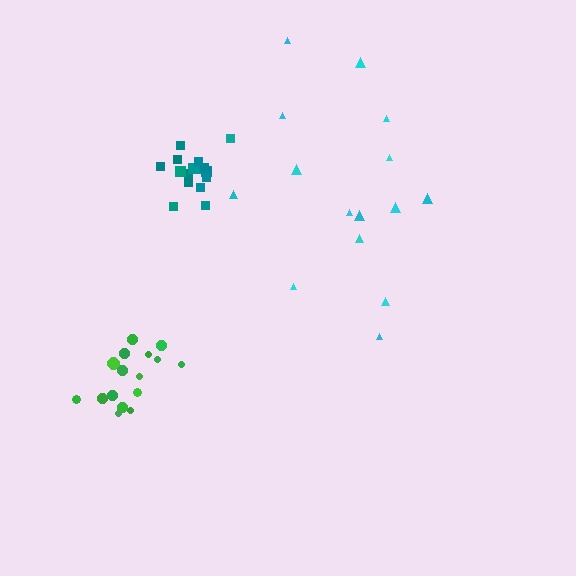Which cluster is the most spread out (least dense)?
Cyan.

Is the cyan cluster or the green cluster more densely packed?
Green.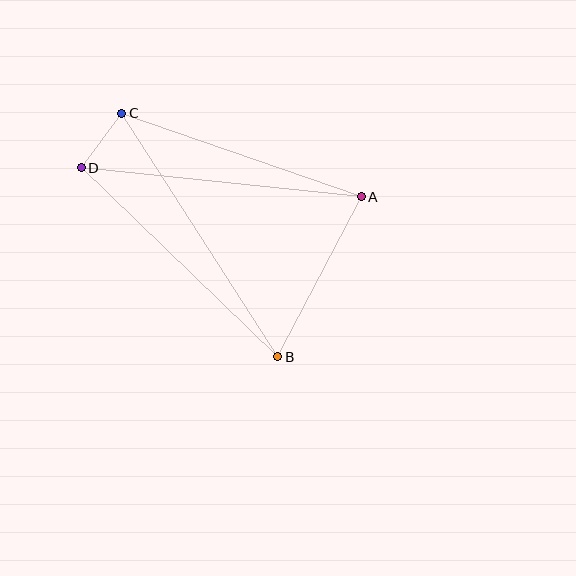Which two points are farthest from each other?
Points B and C are farthest from each other.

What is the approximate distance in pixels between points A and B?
The distance between A and B is approximately 180 pixels.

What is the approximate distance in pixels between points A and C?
The distance between A and C is approximately 254 pixels.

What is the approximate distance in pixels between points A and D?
The distance between A and D is approximately 282 pixels.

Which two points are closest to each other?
Points C and D are closest to each other.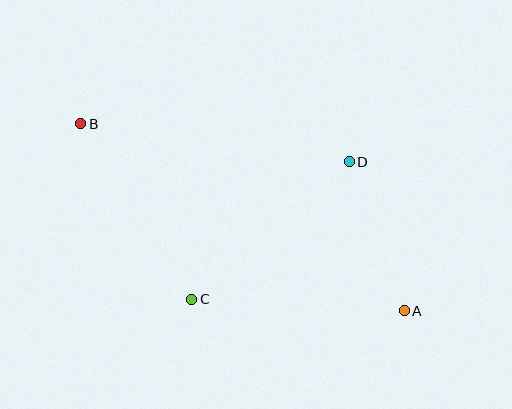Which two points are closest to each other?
Points A and D are closest to each other.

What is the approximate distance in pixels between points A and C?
The distance between A and C is approximately 213 pixels.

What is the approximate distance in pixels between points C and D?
The distance between C and D is approximately 209 pixels.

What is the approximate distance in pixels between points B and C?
The distance between B and C is approximately 208 pixels.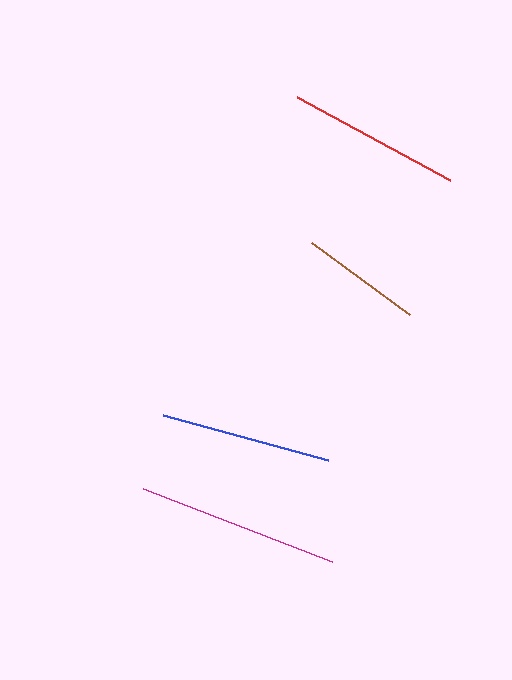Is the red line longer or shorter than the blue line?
The red line is longer than the blue line.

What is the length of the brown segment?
The brown segment is approximately 122 pixels long.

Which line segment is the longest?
The magenta line is the longest at approximately 203 pixels.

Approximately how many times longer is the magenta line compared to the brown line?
The magenta line is approximately 1.7 times the length of the brown line.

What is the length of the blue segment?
The blue segment is approximately 171 pixels long.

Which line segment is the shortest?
The brown line is the shortest at approximately 122 pixels.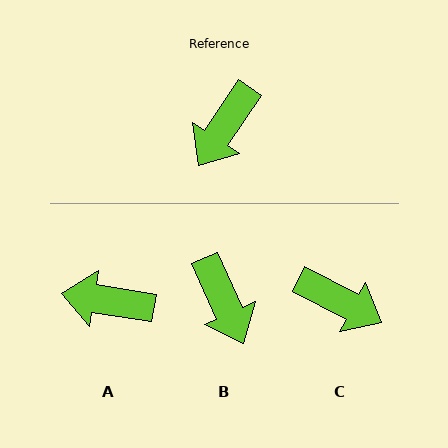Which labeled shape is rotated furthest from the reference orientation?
C, about 96 degrees away.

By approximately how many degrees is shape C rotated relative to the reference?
Approximately 96 degrees counter-clockwise.